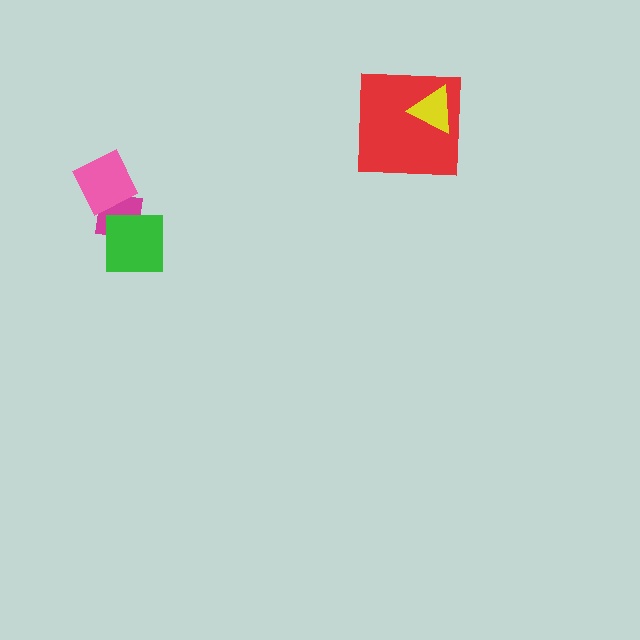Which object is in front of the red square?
The yellow triangle is in front of the red square.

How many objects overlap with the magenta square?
2 objects overlap with the magenta square.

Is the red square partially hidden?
Yes, it is partially covered by another shape.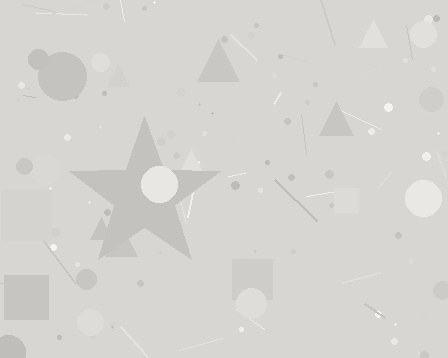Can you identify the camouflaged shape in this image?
The camouflaged shape is a star.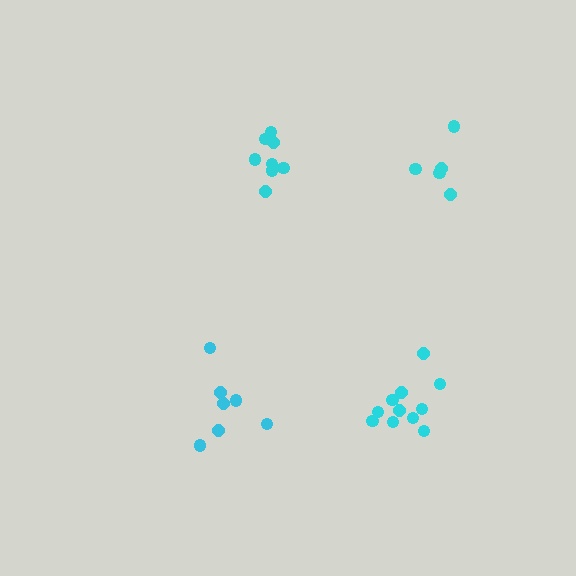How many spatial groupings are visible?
There are 4 spatial groupings.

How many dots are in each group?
Group 1: 5 dots, Group 2: 11 dots, Group 3: 8 dots, Group 4: 7 dots (31 total).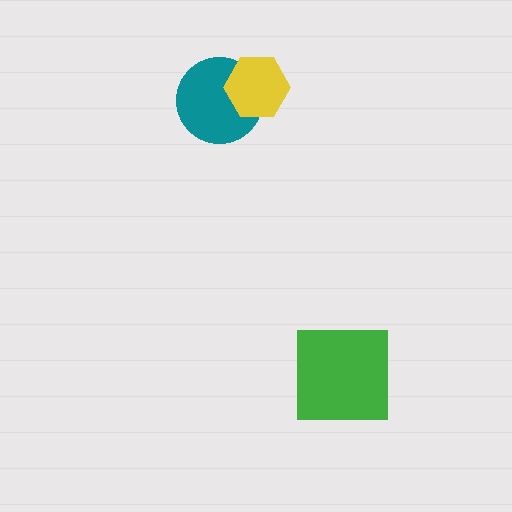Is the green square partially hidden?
No, no other shape covers it.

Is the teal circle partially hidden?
Yes, it is partially covered by another shape.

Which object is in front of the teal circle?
The yellow hexagon is in front of the teal circle.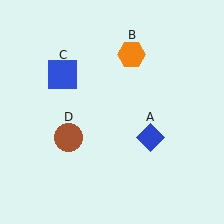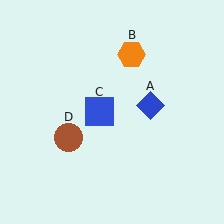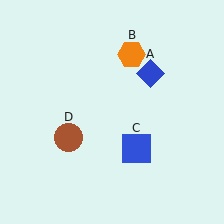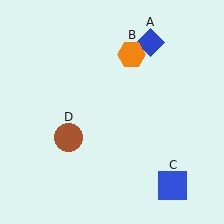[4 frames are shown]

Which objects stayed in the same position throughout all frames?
Orange hexagon (object B) and brown circle (object D) remained stationary.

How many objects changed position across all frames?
2 objects changed position: blue diamond (object A), blue square (object C).